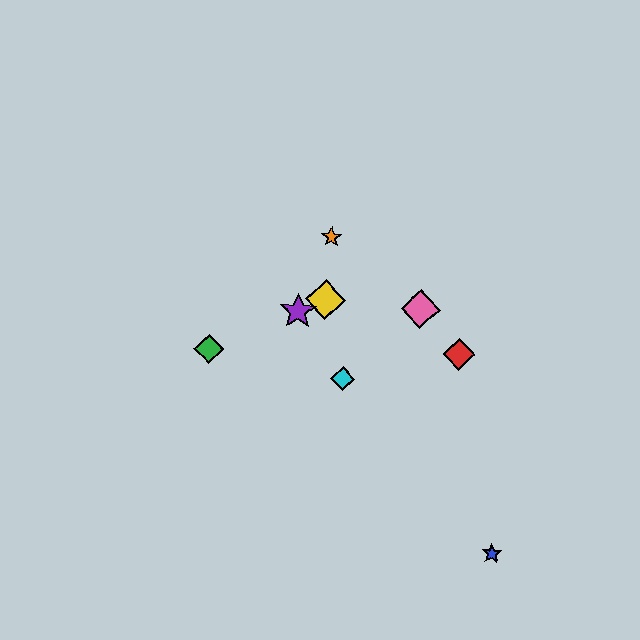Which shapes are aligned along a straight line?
The green diamond, the yellow diamond, the purple star are aligned along a straight line.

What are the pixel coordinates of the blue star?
The blue star is at (492, 554).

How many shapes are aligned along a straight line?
3 shapes (the green diamond, the yellow diamond, the purple star) are aligned along a straight line.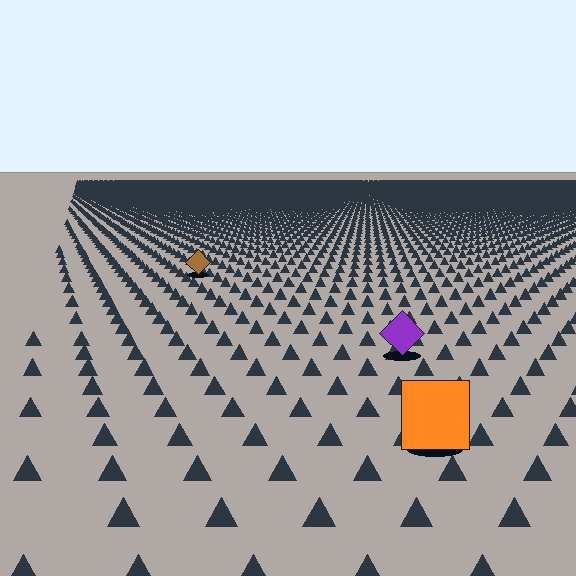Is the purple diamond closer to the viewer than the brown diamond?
Yes. The purple diamond is closer — you can tell from the texture gradient: the ground texture is coarser near it.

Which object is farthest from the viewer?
The brown diamond is farthest from the viewer. It appears smaller and the ground texture around it is denser.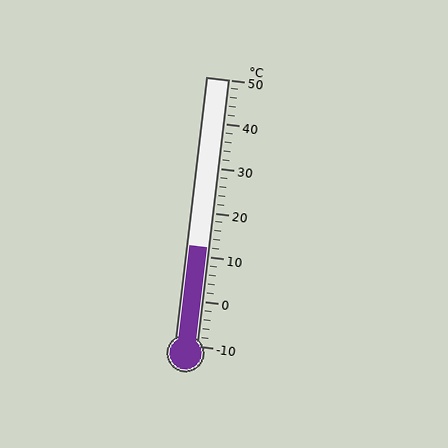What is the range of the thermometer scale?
The thermometer scale ranges from -10°C to 50°C.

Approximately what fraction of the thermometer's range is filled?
The thermometer is filled to approximately 35% of its range.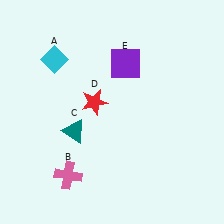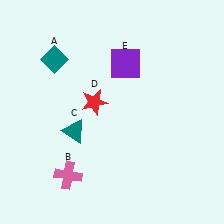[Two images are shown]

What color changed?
The diamond (A) changed from cyan in Image 1 to teal in Image 2.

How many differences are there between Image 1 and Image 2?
There is 1 difference between the two images.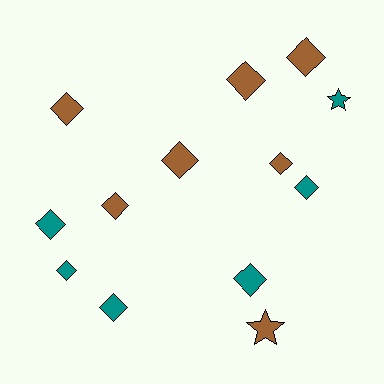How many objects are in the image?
There are 13 objects.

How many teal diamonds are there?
There are 5 teal diamonds.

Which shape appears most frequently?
Diamond, with 11 objects.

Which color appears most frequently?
Brown, with 7 objects.